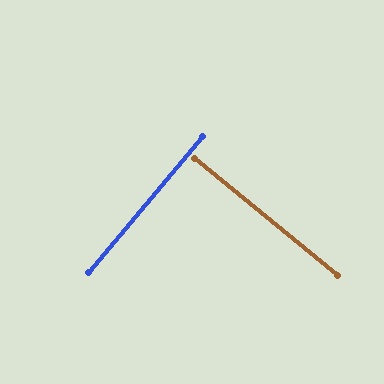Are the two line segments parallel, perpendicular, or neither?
Perpendicular — they meet at approximately 89°.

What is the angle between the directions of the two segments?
Approximately 89 degrees.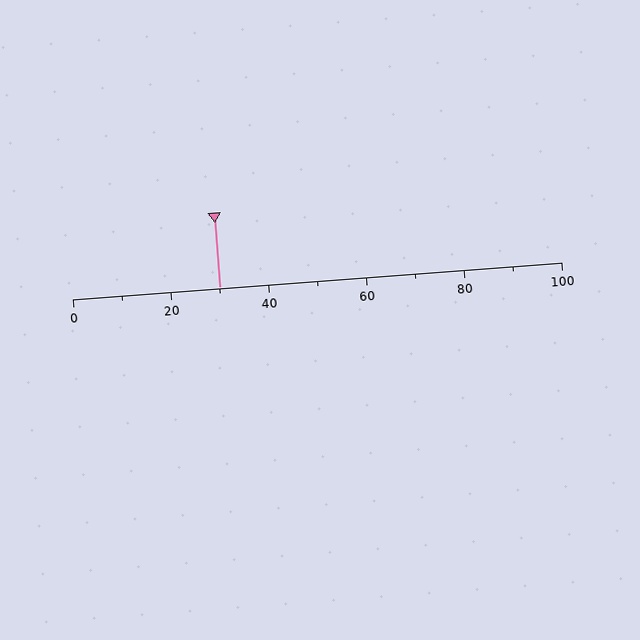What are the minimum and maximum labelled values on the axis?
The axis runs from 0 to 100.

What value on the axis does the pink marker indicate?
The marker indicates approximately 30.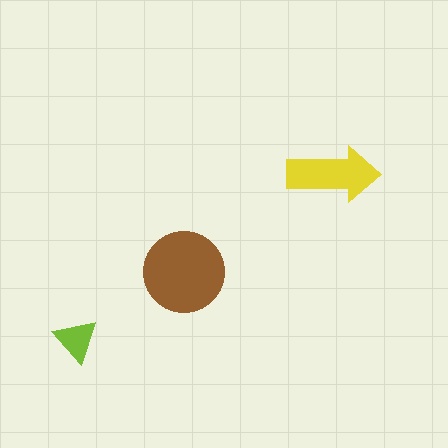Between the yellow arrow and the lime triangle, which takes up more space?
The yellow arrow.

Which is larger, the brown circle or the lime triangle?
The brown circle.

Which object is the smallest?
The lime triangle.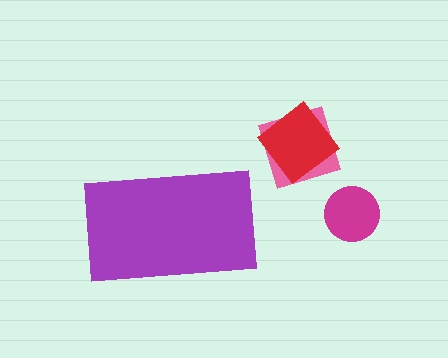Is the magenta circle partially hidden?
No, the magenta circle is fully visible.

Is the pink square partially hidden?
No, the pink square is fully visible.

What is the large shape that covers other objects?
A purple rectangle.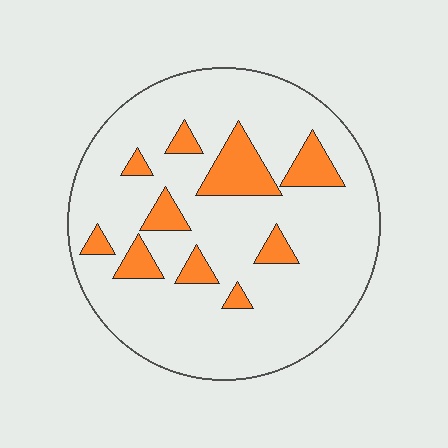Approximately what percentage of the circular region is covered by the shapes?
Approximately 15%.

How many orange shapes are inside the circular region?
10.